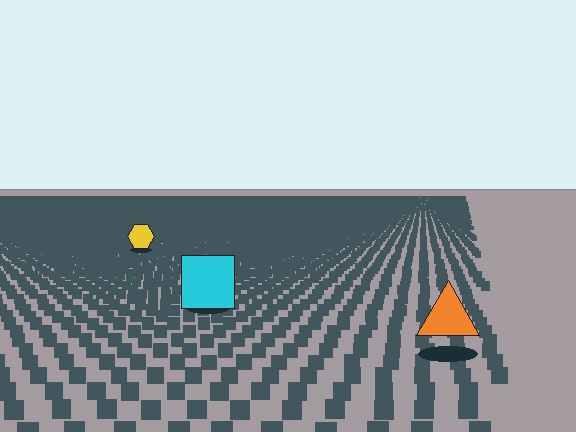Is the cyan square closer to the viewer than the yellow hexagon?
Yes. The cyan square is closer — you can tell from the texture gradient: the ground texture is coarser near it.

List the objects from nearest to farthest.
From nearest to farthest: the orange triangle, the cyan square, the yellow hexagon.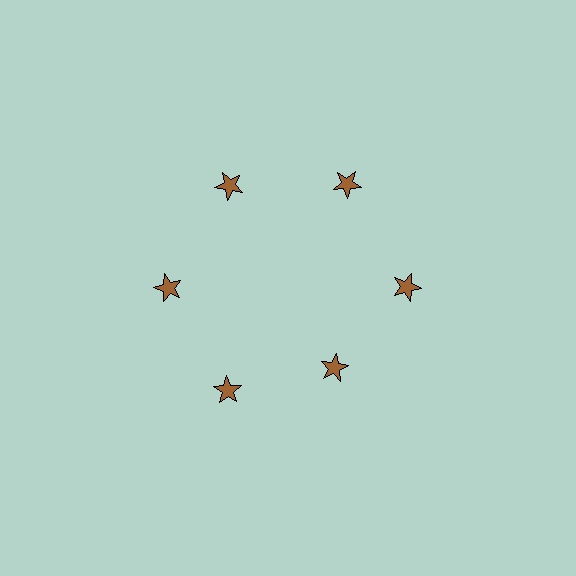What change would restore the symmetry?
The symmetry would be restored by moving it outward, back onto the ring so that all 6 stars sit at equal angles and equal distance from the center.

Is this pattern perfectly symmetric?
No. The 6 brown stars are arranged in a ring, but one element near the 5 o'clock position is pulled inward toward the center, breaking the 6-fold rotational symmetry.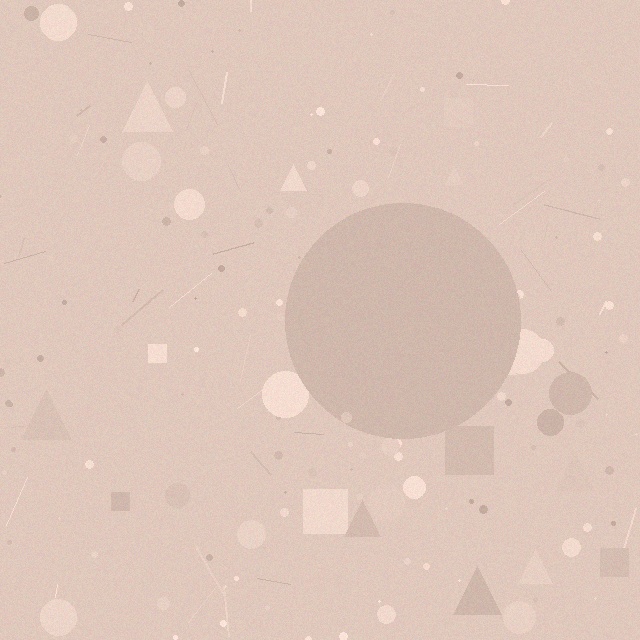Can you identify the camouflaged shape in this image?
The camouflaged shape is a circle.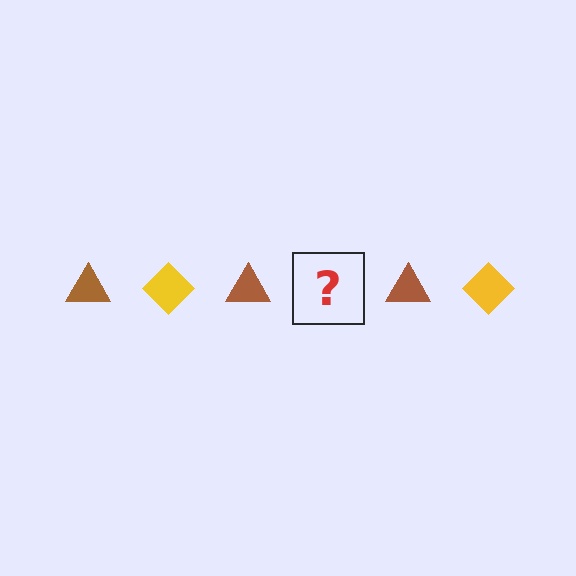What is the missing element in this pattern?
The missing element is a yellow diamond.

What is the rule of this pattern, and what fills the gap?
The rule is that the pattern alternates between brown triangle and yellow diamond. The gap should be filled with a yellow diamond.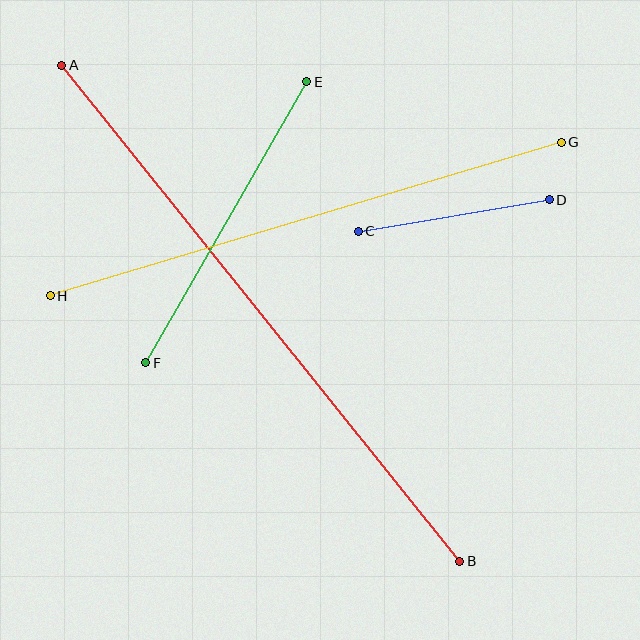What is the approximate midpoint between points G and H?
The midpoint is at approximately (306, 219) pixels.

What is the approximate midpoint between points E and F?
The midpoint is at approximately (226, 222) pixels.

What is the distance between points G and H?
The distance is approximately 534 pixels.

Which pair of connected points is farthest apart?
Points A and B are farthest apart.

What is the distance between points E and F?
The distance is approximately 324 pixels.